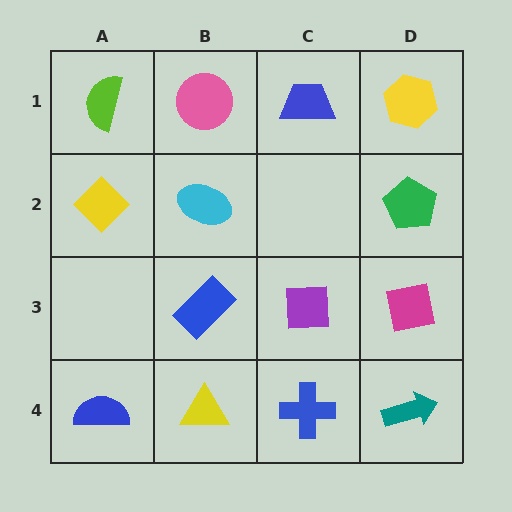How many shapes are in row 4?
4 shapes.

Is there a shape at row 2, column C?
No, that cell is empty.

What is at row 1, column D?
A yellow hexagon.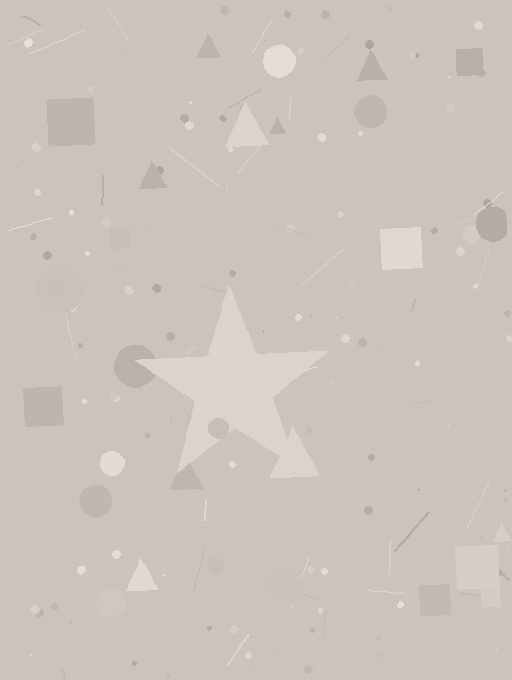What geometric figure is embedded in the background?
A star is embedded in the background.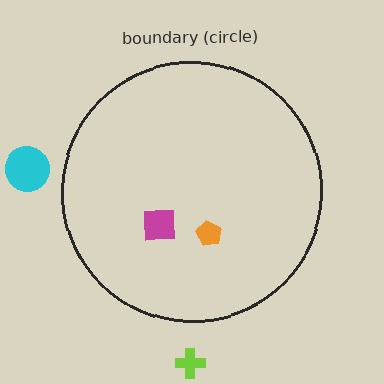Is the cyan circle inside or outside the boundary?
Outside.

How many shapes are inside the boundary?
2 inside, 2 outside.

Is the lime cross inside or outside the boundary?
Outside.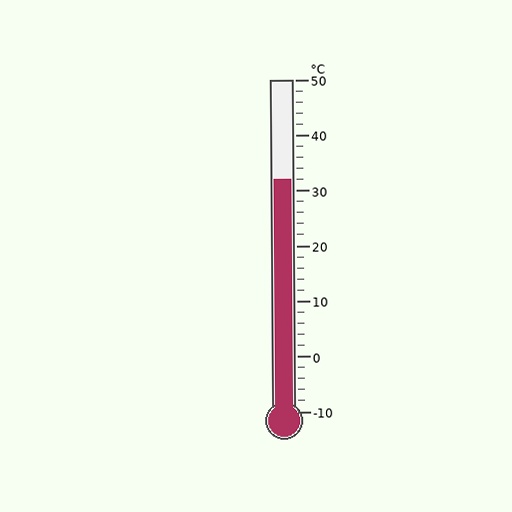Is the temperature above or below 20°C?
The temperature is above 20°C.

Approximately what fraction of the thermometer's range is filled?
The thermometer is filled to approximately 70% of its range.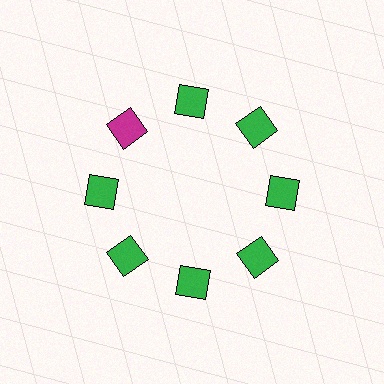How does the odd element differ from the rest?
It has a different color: magenta instead of green.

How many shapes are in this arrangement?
There are 8 shapes arranged in a ring pattern.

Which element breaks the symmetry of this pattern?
The magenta square at roughly the 10 o'clock position breaks the symmetry. All other shapes are green squares.